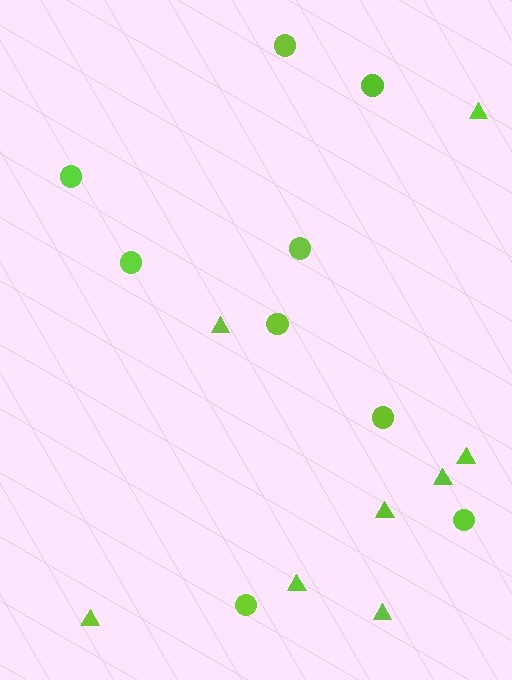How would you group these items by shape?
There are 2 groups: one group of triangles (8) and one group of circles (9).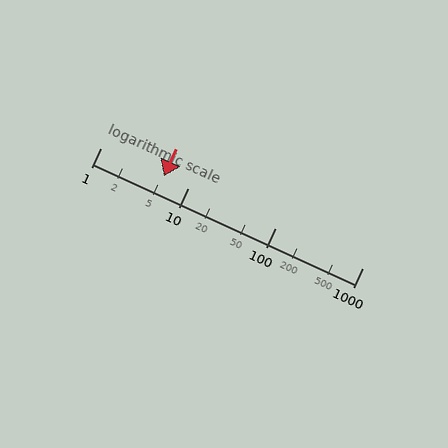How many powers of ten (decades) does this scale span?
The scale spans 3 decades, from 1 to 1000.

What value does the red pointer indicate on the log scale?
The pointer indicates approximately 5.3.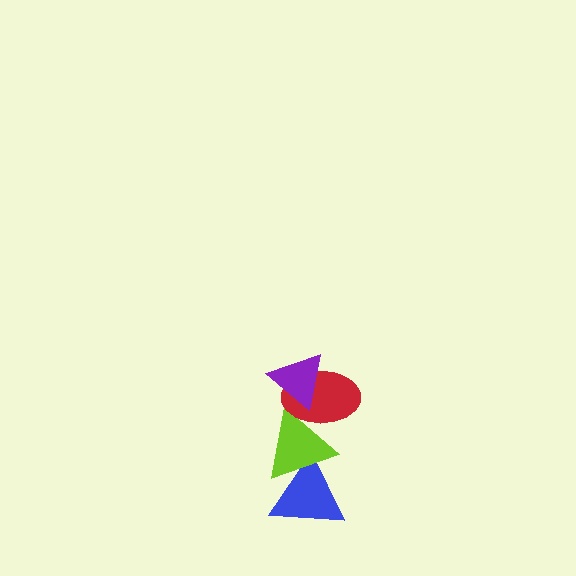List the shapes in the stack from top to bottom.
From top to bottom: the purple triangle, the red ellipse, the lime triangle, the blue triangle.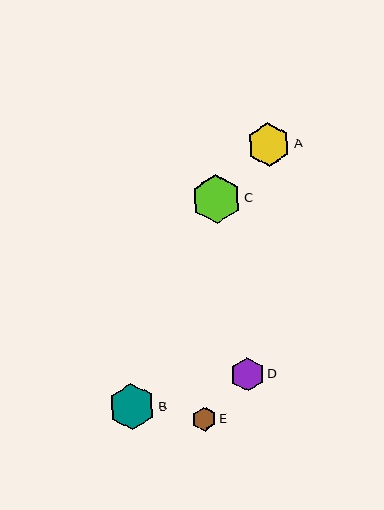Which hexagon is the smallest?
Hexagon E is the smallest with a size of approximately 25 pixels.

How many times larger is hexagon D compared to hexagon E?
Hexagon D is approximately 1.4 times the size of hexagon E.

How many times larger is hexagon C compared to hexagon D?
Hexagon C is approximately 1.4 times the size of hexagon D.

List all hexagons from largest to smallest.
From largest to smallest: C, B, A, D, E.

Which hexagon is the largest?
Hexagon C is the largest with a size of approximately 49 pixels.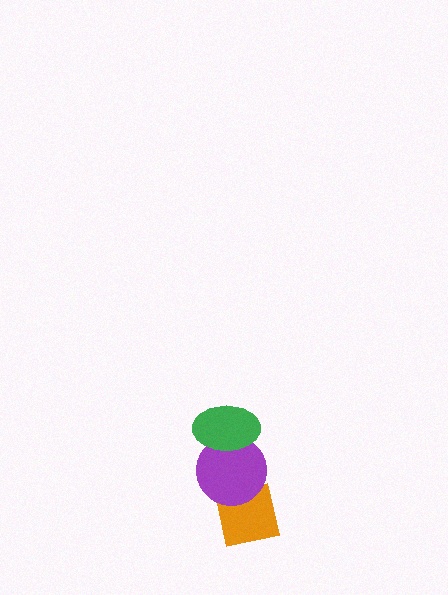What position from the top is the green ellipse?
The green ellipse is 1st from the top.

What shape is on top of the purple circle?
The green ellipse is on top of the purple circle.